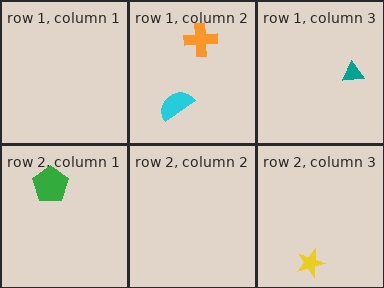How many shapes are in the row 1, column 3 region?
1.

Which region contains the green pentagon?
The row 2, column 1 region.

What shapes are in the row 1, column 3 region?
The teal triangle.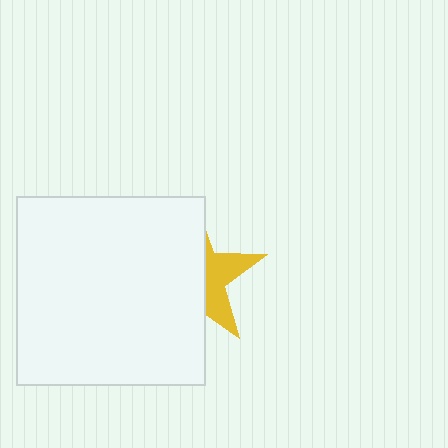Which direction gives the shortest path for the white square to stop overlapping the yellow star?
Moving left gives the shortest separation.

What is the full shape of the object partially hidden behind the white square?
The partially hidden object is a yellow star.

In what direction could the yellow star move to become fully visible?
The yellow star could move right. That would shift it out from behind the white square entirely.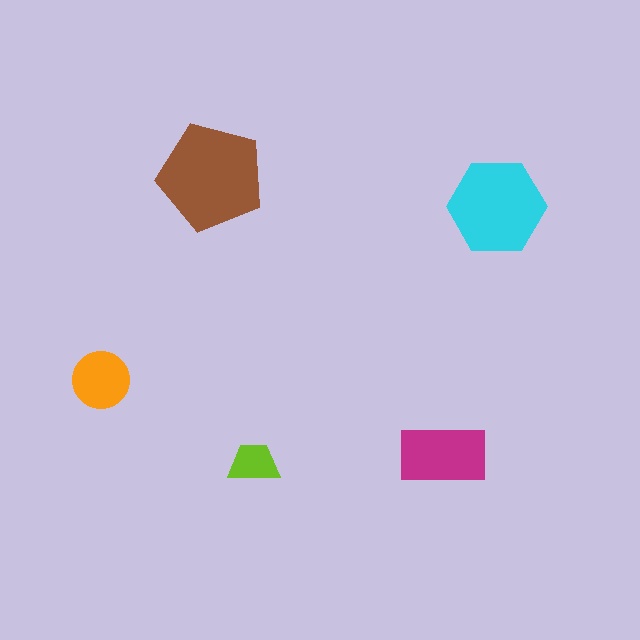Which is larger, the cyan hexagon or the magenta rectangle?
The cyan hexagon.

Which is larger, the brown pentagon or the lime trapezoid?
The brown pentagon.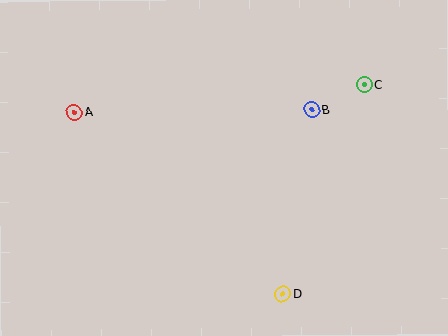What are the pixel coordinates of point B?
Point B is at (312, 110).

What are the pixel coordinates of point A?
Point A is at (74, 112).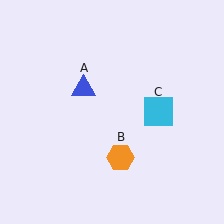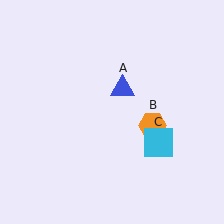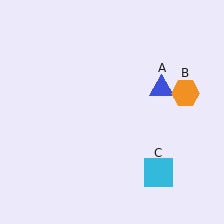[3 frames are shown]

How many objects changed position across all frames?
3 objects changed position: blue triangle (object A), orange hexagon (object B), cyan square (object C).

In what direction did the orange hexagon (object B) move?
The orange hexagon (object B) moved up and to the right.